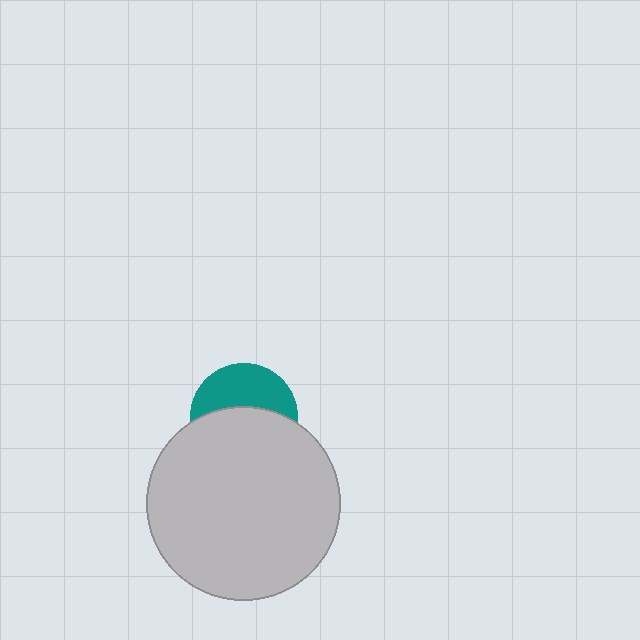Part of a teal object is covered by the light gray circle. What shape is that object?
It is a circle.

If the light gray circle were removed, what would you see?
You would see the complete teal circle.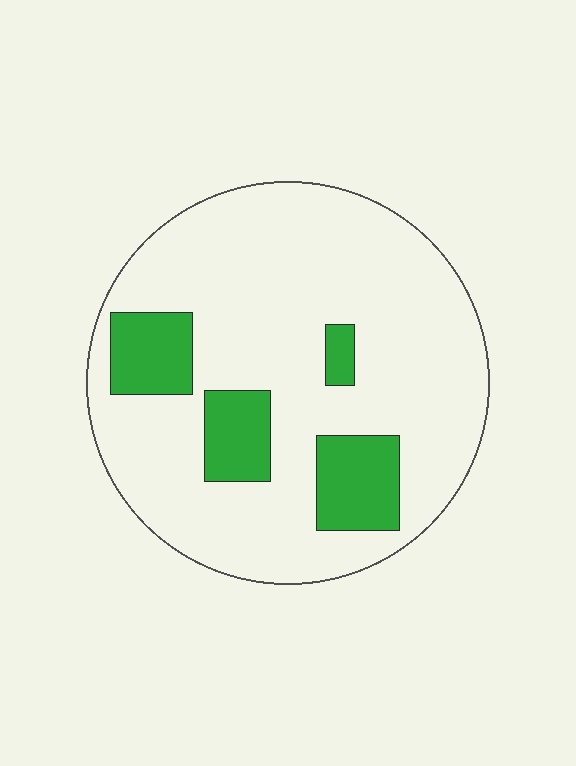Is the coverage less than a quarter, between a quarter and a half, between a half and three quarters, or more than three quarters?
Less than a quarter.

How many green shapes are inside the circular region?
4.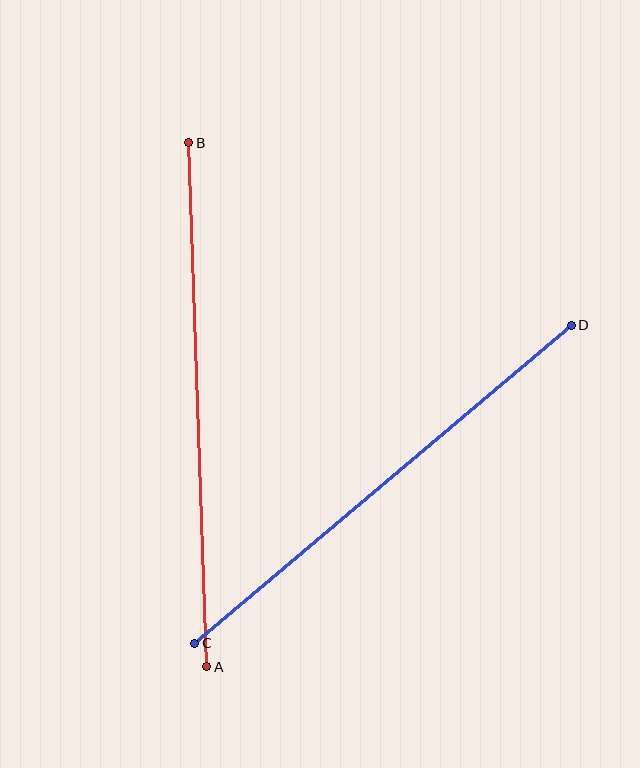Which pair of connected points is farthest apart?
Points A and B are farthest apart.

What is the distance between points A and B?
The distance is approximately 524 pixels.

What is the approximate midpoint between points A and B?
The midpoint is at approximately (198, 405) pixels.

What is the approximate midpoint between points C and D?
The midpoint is at approximately (383, 484) pixels.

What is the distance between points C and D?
The distance is approximately 493 pixels.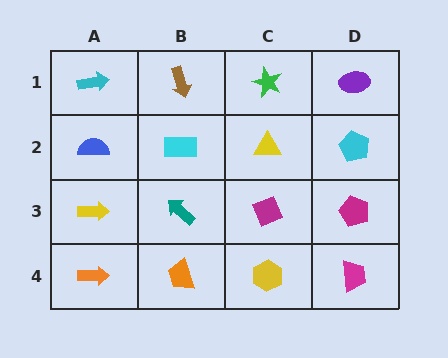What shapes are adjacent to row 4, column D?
A magenta pentagon (row 3, column D), a yellow hexagon (row 4, column C).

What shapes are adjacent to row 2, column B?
A brown arrow (row 1, column B), a teal arrow (row 3, column B), a blue semicircle (row 2, column A), a yellow triangle (row 2, column C).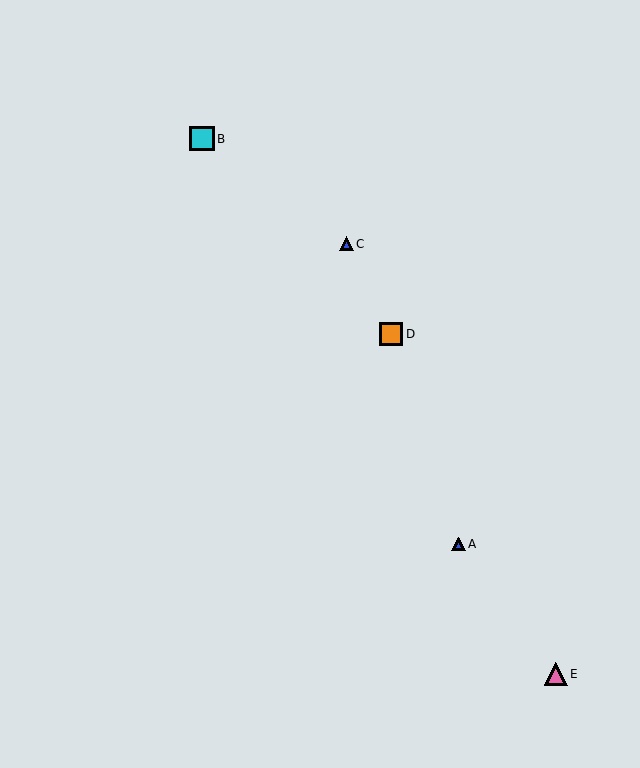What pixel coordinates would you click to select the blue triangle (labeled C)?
Click at (346, 244) to select the blue triangle C.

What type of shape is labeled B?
Shape B is a cyan square.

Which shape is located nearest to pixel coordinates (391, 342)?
The orange square (labeled D) at (391, 334) is nearest to that location.